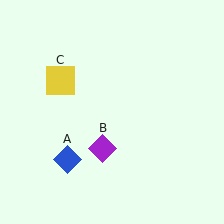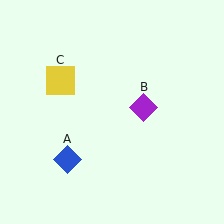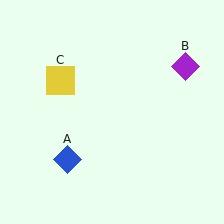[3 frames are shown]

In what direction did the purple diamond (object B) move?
The purple diamond (object B) moved up and to the right.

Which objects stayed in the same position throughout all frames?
Blue diamond (object A) and yellow square (object C) remained stationary.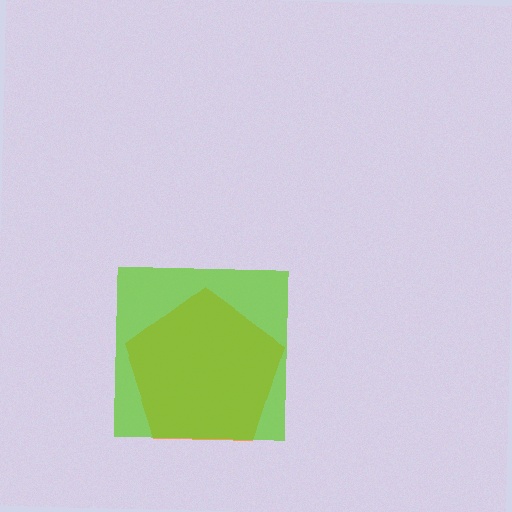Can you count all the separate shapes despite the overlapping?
Yes, there are 2 separate shapes.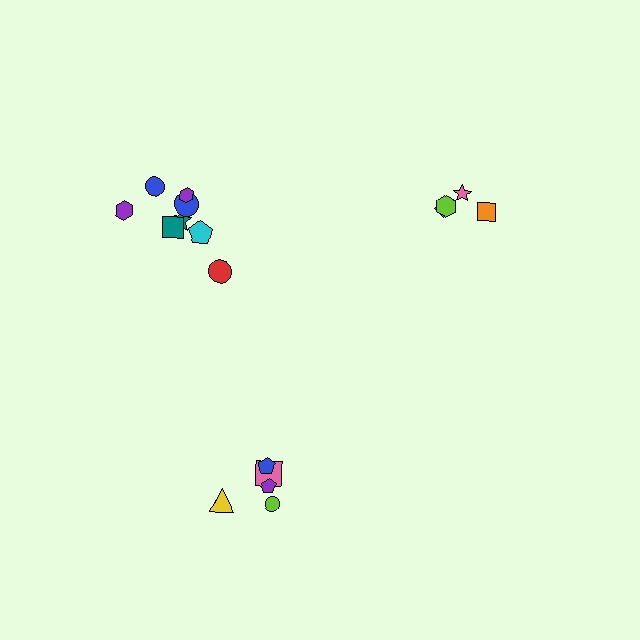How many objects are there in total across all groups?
There are 17 objects.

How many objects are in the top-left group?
There are 8 objects.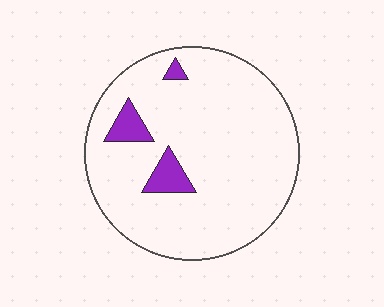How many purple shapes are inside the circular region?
3.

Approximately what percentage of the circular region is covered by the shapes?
Approximately 10%.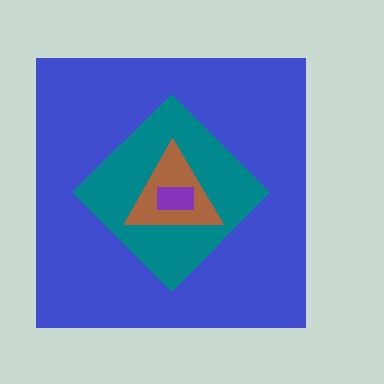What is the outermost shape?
The blue square.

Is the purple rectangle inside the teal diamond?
Yes.